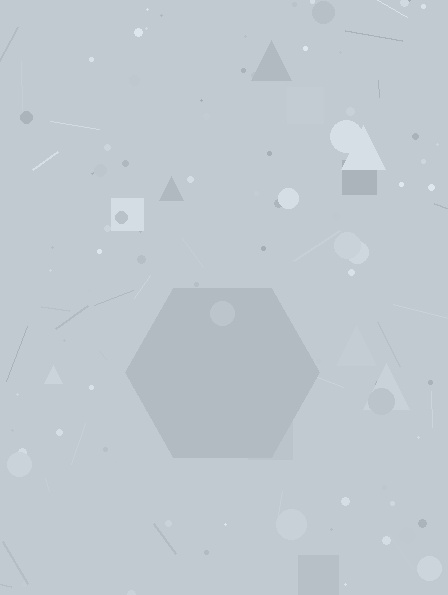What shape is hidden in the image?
A hexagon is hidden in the image.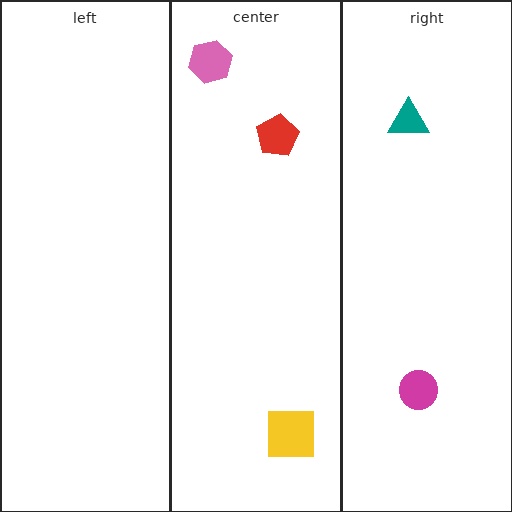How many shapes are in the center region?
3.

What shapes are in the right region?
The magenta circle, the teal triangle.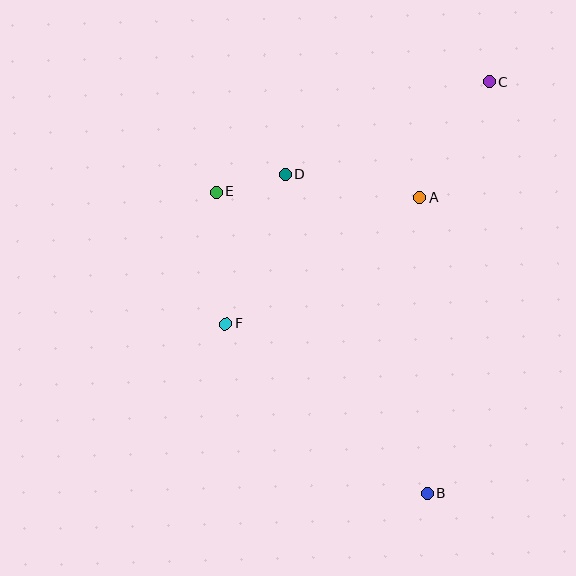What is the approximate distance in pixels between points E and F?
The distance between E and F is approximately 132 pixels.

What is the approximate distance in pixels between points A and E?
The distance between A and E is approximately 204 pixels.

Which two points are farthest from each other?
Points B and C are farthest from each other.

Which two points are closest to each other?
Points D and E are closest to each other.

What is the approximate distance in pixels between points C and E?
The distance between C and E is approximately 295 pixels.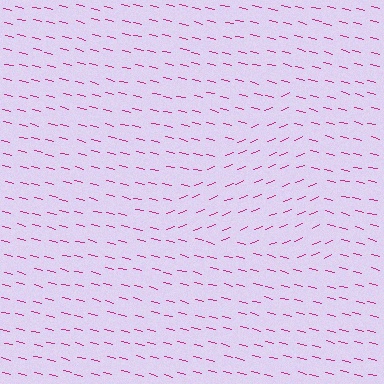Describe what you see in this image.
The image is filled with small magenta line segments. A triangle region in the image has lines oriented differently from the surrounding lines, creating a visible texture boundary.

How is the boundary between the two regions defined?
The boundary is defined purely by a change in line orientation (approximately 36 degrees difference). All lines are the same color and thickness.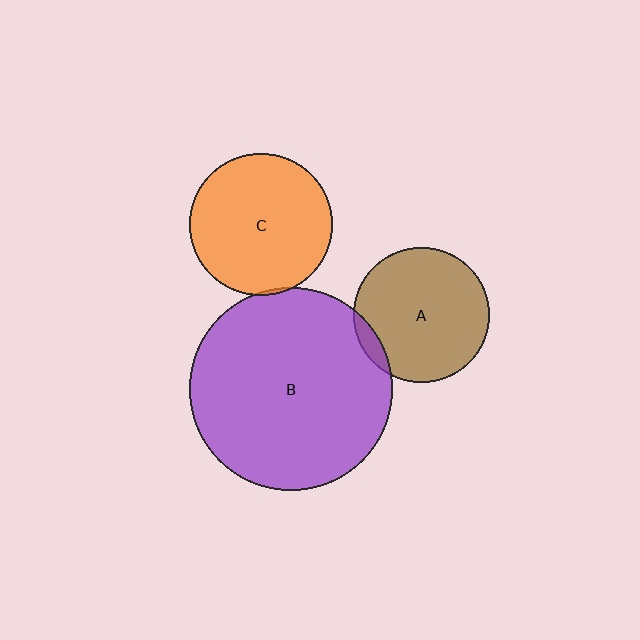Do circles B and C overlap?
Yes.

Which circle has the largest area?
Circle B (purple).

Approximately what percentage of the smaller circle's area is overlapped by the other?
Approximately 5%.